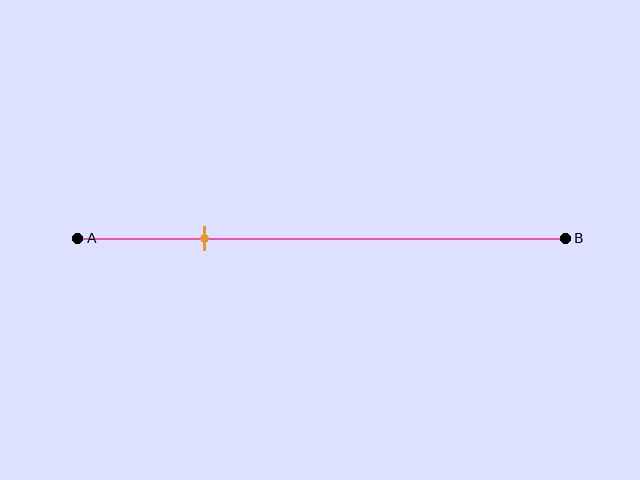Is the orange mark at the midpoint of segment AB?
No, the mark is at about 25% from A, not at the 50% midpoint.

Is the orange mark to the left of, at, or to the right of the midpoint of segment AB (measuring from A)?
The orange mark is to the left of the midpoint of segment AB.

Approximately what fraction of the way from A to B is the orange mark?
The orange mark is approximately 25% of the way from A to B.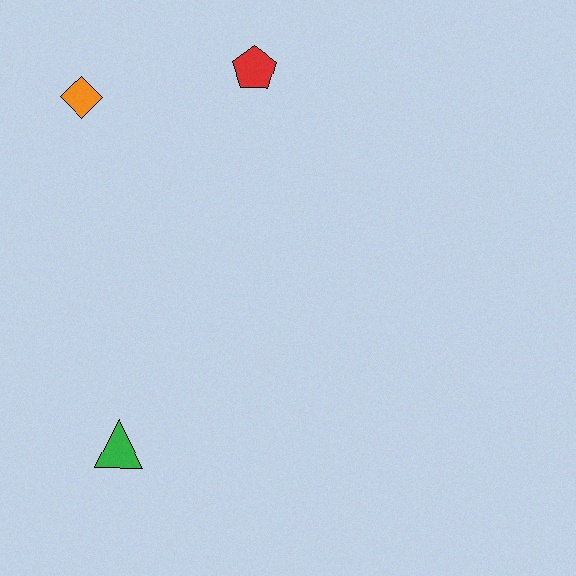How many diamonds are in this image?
There is 1 diamond.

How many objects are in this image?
There are 3 objects.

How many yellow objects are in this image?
There are no yellow objects.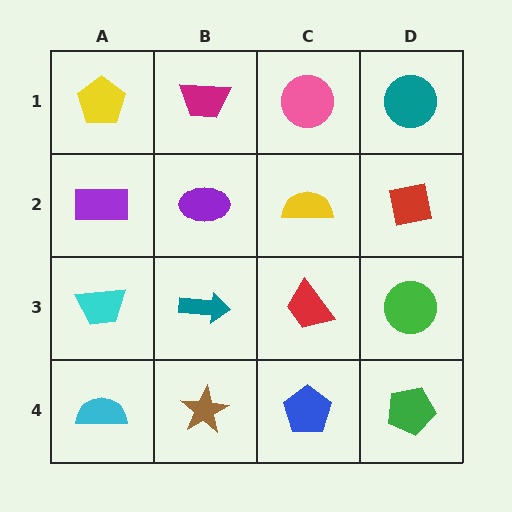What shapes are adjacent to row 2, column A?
A yellow pentagon (row 1, column A), a cyan trapezoid (row 3, column A), a purple ellipse (row 2, column B).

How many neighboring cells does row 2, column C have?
4.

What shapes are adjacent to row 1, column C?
A yellow semicircle (row 2, column C), a magenta trapezoid (row 1, column B), a teal circle (row 1, column D).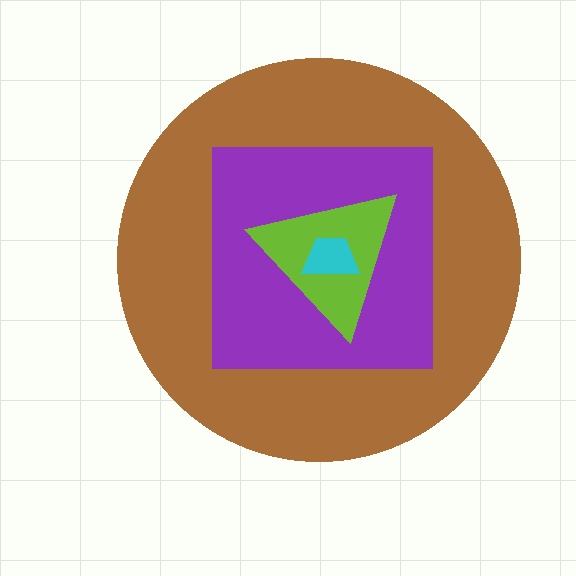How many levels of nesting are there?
4.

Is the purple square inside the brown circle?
Yes.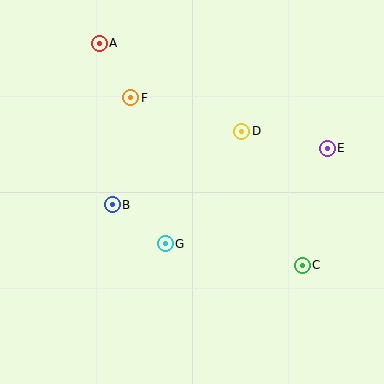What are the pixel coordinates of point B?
Point B is at (112, 205).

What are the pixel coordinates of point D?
Point D is at (242, 131).